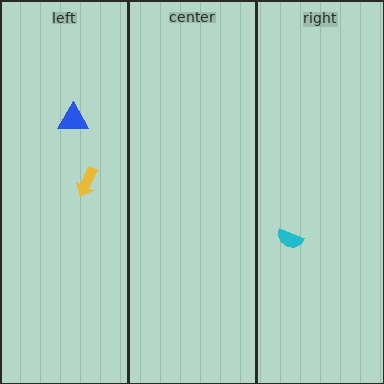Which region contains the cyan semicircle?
The right region.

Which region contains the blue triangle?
The left region.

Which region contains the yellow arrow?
The left region.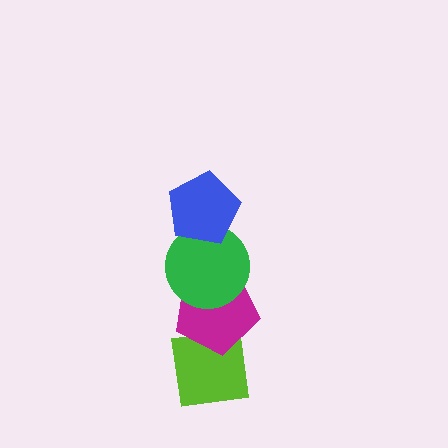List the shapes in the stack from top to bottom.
From top to bottom: the blue pentagon, the green circle, the magenta pentagon, the lime square.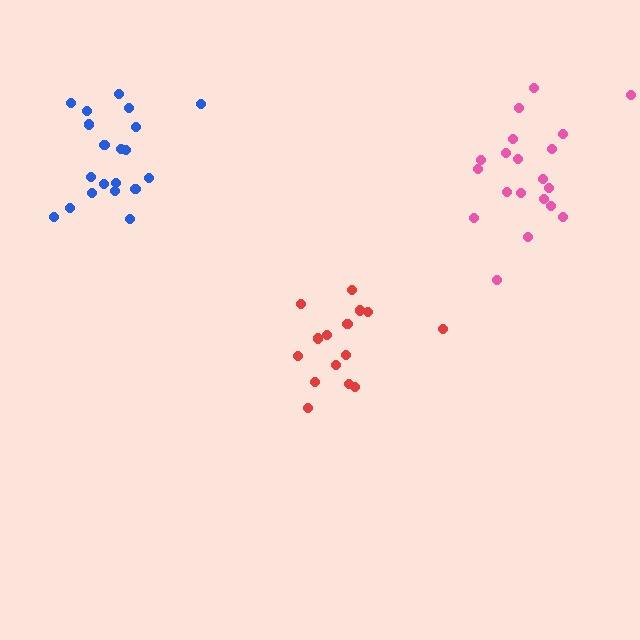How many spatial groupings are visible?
There are 3 spatial groupings.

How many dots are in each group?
Group 1: 15 dots, Group 2: 20 dots, Group 3: 20 dots (55 total).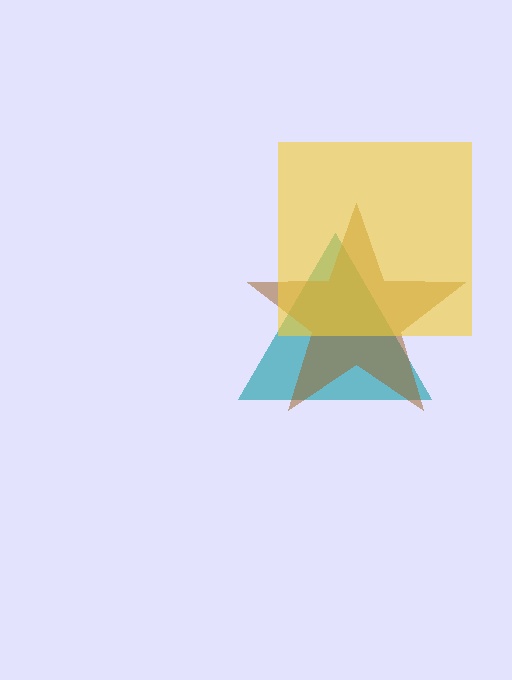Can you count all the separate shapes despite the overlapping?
Yes, there are 3 separate shapes.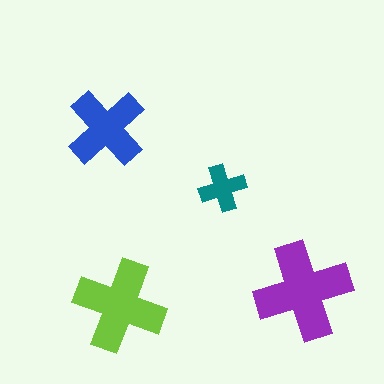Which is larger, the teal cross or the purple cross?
The purple one.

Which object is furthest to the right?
The purple cross is rightmost.